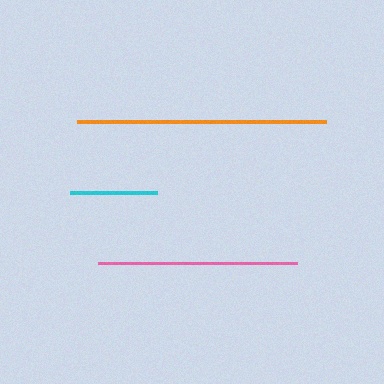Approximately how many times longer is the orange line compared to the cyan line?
The orange line is approximately 2.9 times the length of the cyan line.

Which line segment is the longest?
The orange line is the longest at approximately 249 pixels.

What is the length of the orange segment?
The orange segment is approximately 249 pixels long.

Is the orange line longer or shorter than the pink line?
The orange line is longer than the pink line.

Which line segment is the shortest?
The cyan line is the shortest at approximately 87 pixels.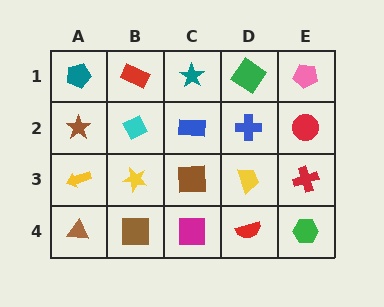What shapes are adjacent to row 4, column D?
A yellow trapezoid (row 3, column D), a magenta square (row 4, column C), a green hexagon (row 4, column E).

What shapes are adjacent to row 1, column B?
A cyan diamond (row 2, column B), a teal pentagon (row 1, column A), a teal star (row 1, column C).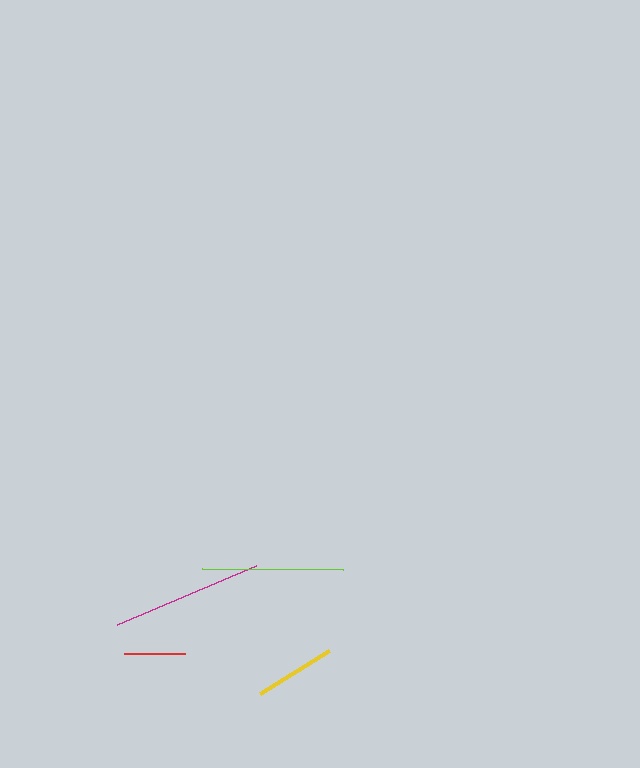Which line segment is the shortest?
The red line is the shortest at approximately 61 pixels.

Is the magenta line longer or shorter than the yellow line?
The magenta line is longer than the yellow line.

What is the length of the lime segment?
The lime segment is approximately 141 pixels long.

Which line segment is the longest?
The magenta line is the longest at approximately 151 pixels.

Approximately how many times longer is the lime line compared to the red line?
The lime line is approximately 2.3 times the length of the red line.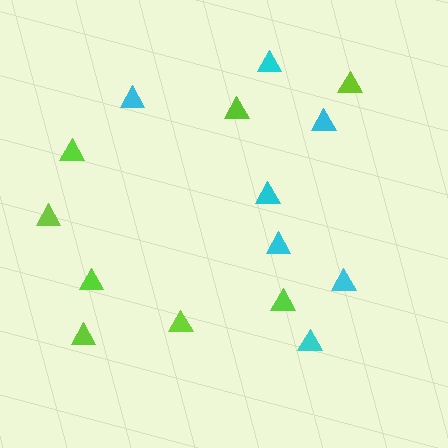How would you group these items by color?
There are 2 groups: one group of lime triangles (8) and one group of cyan triangles (7).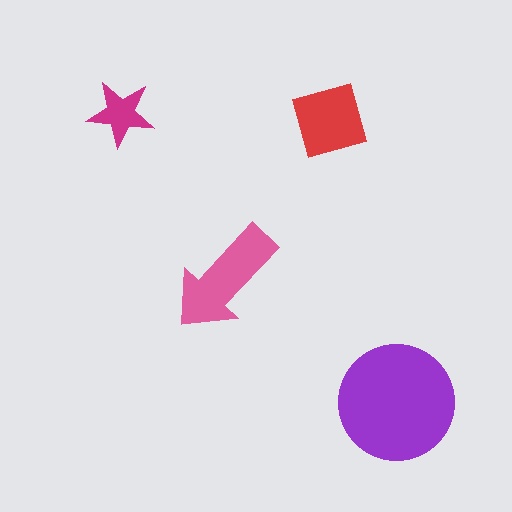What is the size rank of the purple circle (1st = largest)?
1st.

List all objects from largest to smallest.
The purple circle, the pink arrow, the red diamond, the magenta star.